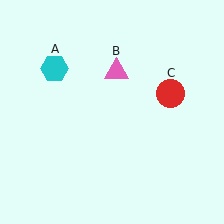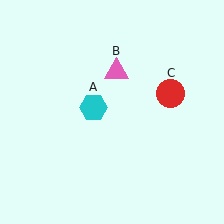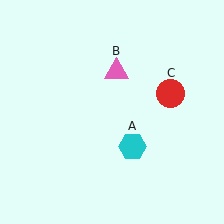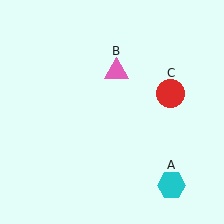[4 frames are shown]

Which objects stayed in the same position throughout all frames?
Pink triangle (object B) and red circle (object C) remained stationary.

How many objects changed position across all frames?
1 object changed position: cyan hexagon (object A).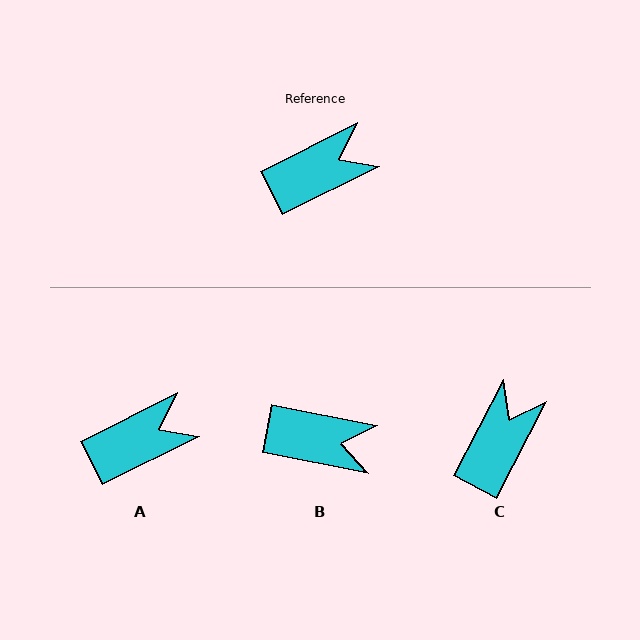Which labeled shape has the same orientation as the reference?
A.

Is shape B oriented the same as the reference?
No, it is off by about 38 degrees.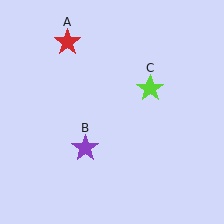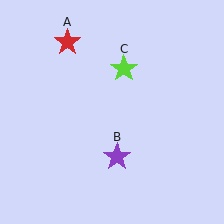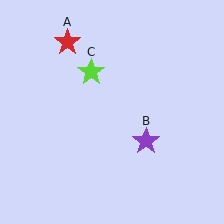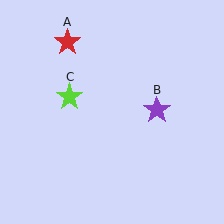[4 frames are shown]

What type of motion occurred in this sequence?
The purple star (object B), lime star (object C) rotated counterclockwise around the center of the scene.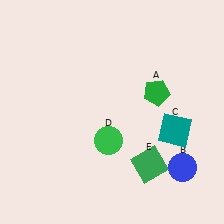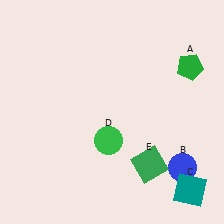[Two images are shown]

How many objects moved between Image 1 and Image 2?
2 objects moved between the two images.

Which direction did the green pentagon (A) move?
The green pentagon (A) moved right.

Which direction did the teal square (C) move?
The teal square (C) moved down.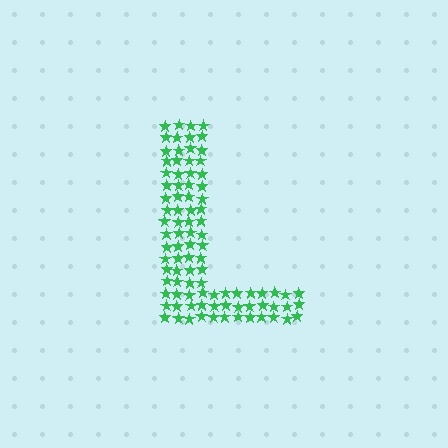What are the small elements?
The small elements are stars.